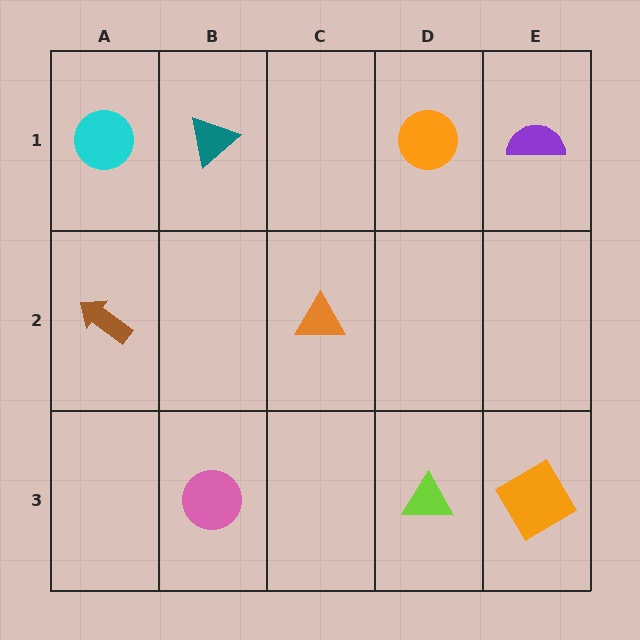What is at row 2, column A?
A brown arrow.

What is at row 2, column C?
An orange triangle.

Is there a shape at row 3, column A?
No, that cell is empty.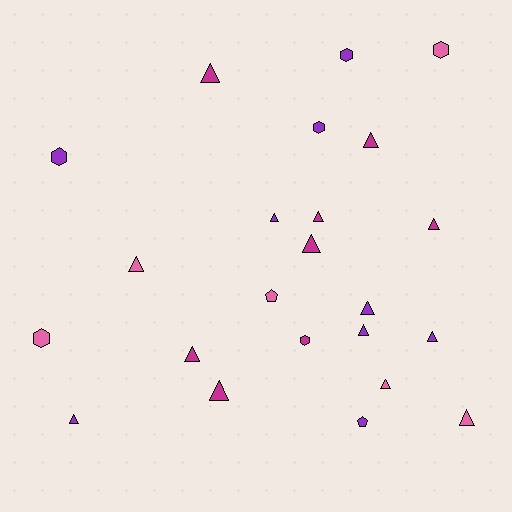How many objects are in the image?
There are 23 objects.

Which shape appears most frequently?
Triangle, with 15 objects.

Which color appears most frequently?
Purple, with 9 objects.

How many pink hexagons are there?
There are 2 pink hexagons.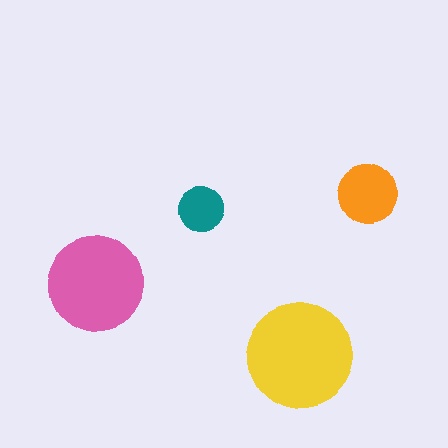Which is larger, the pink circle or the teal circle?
The pink one.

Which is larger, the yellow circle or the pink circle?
The yellow one.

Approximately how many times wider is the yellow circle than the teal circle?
About 2.5 times wider.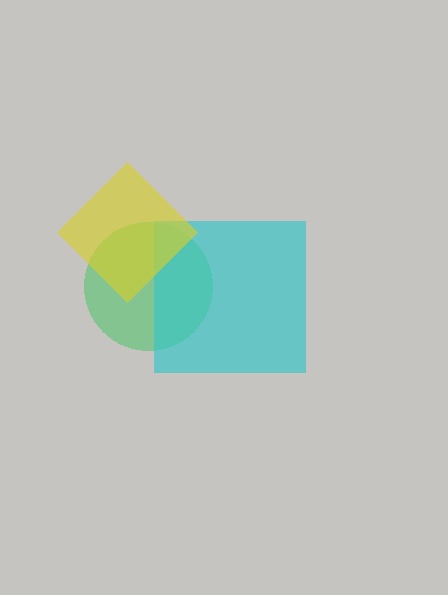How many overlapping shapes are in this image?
There are 3 overlapping shapes in the image.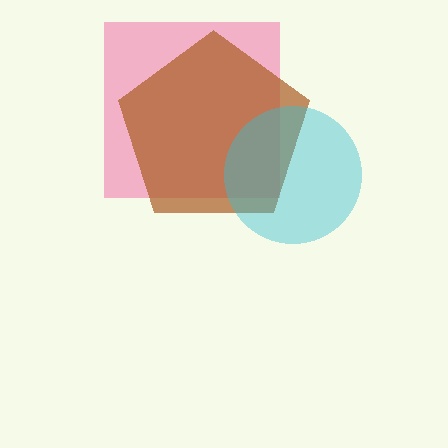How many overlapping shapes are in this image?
There are 3 overlapping shapes in the image.